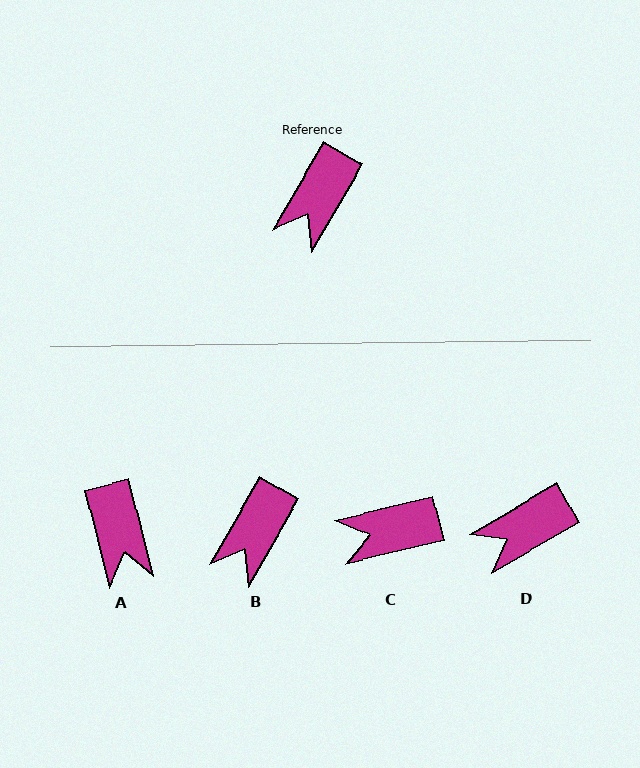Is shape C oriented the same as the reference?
No, it is off by about 47 degrees.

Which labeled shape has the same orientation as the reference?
B.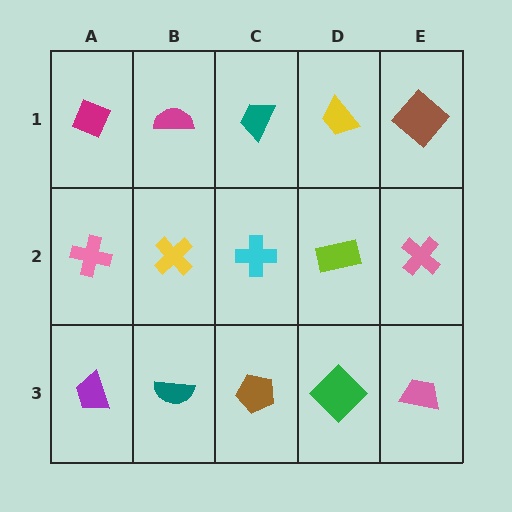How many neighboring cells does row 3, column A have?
2.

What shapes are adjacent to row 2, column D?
A yellow trapezoid (row 1, column D), a green diamond (row 3, column D), a cyan cross (row 2, column C), a pink cross (row 2, column E).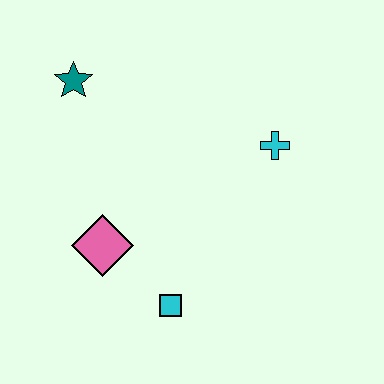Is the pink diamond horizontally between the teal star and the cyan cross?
Yes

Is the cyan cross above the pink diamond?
Yes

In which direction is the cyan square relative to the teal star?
The cyan square is below the teal star.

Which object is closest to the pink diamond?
The cyan square is closest to the pink diamond.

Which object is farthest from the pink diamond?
The cyan cross is farthest from the pink diamond.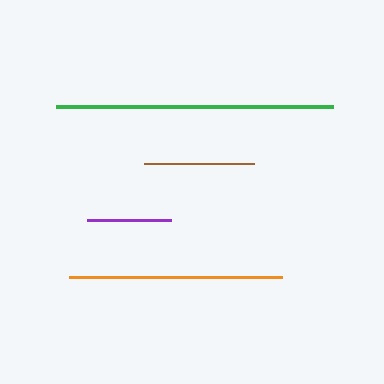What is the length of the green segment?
The green segment is approximately 276 pixels long.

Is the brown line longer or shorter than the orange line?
The orange line is longer than the brown line.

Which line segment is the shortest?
The purple line is the shortest at approximately 84 pixels.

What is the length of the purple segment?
The purple segment is approximately 84 pixels long.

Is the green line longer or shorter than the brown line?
The green line is longer than the brown line.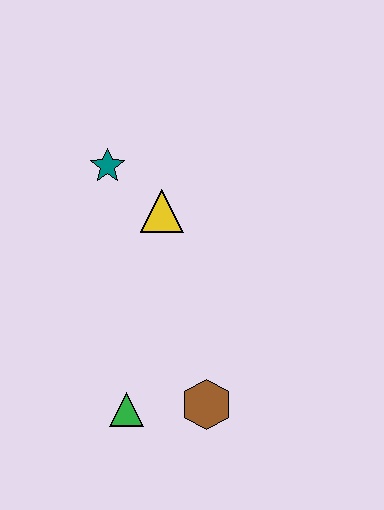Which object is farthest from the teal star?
The brown hexagon is farthest from the teal star.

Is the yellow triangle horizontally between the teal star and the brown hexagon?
Yes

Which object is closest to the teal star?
The yellow triangle is closest to the teal star.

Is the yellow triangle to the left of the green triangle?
No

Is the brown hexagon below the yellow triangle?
Yes